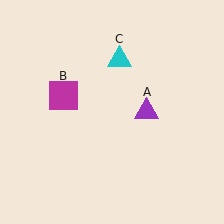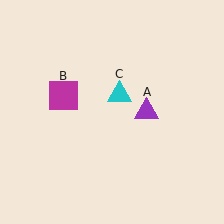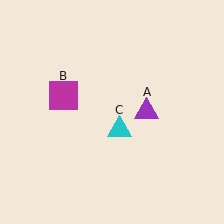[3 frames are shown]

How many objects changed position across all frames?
1 object changed position: cyan triangle (object C).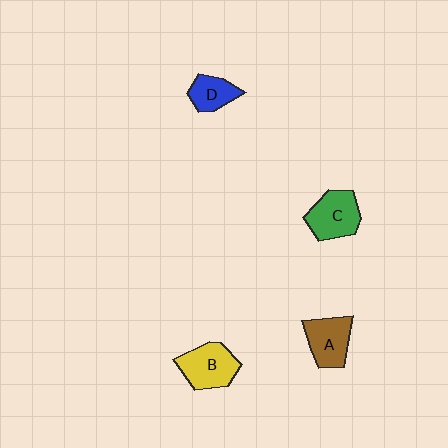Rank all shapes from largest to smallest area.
From largest to smallest: B (yellow), C (green), A (brown), D (blue).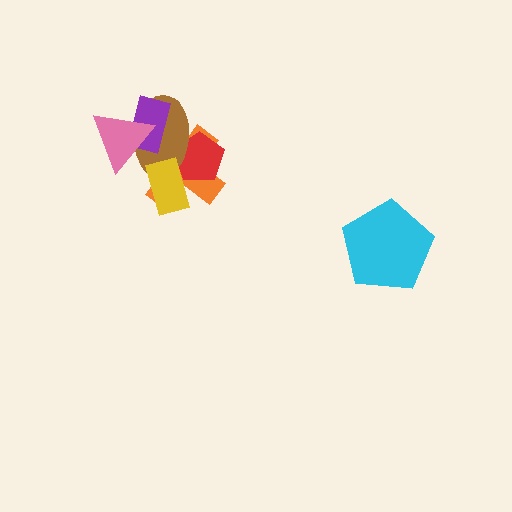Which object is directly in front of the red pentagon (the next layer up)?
The brown ellipse is directly in front of the red pentagon.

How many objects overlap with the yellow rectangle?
3 objects overlap with the yellow rectangle.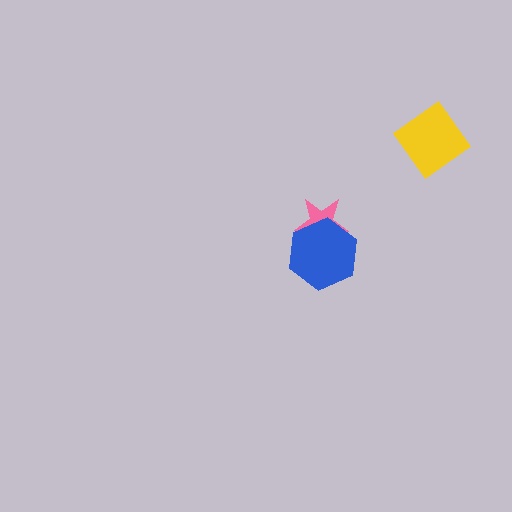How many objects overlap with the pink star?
1 object overlaps with the pink star.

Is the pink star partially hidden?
Yes, it is partially covered by another shape.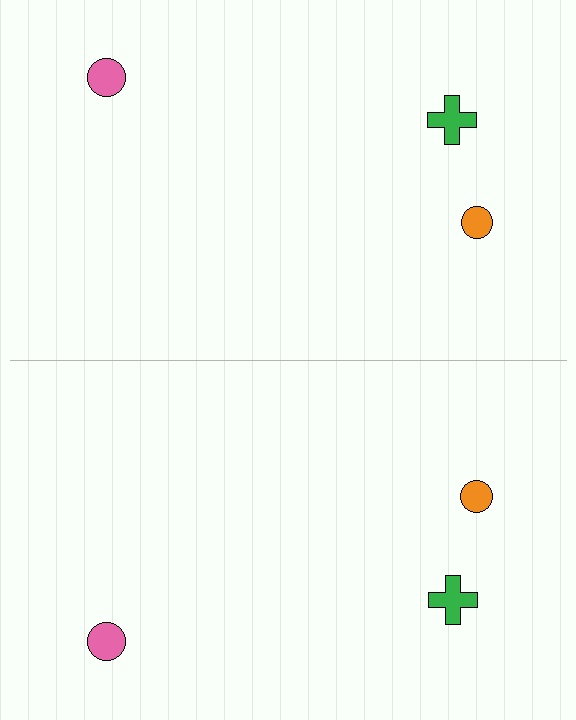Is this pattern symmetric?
Yes, this pattern has bilateral (reflection) symmetry.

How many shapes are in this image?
There are 6 shapes in this image.